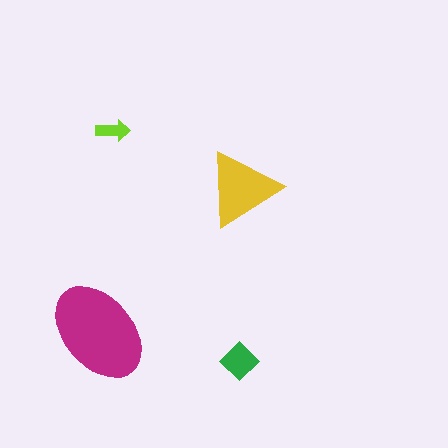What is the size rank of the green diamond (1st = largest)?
3rd.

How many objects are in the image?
There are 4 objects in the image.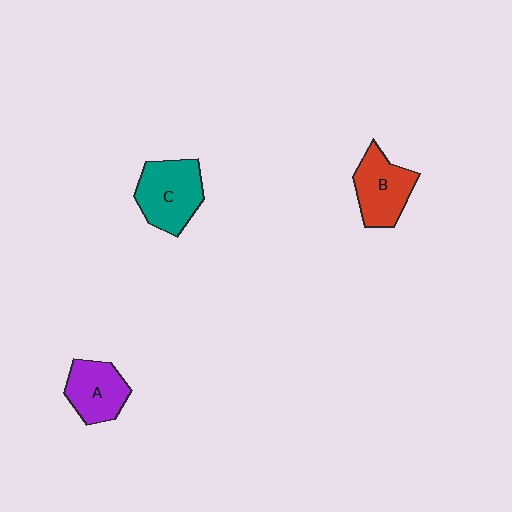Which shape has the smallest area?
Shape A (purple).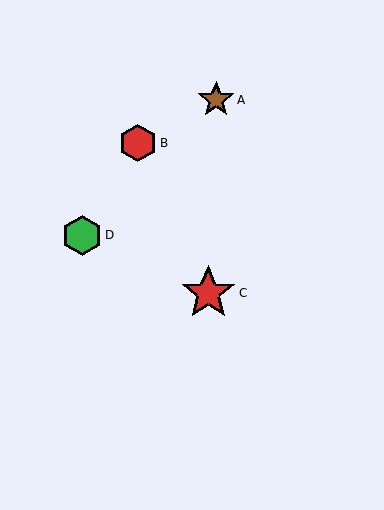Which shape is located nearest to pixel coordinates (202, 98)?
The brown star (labeled A) at (216, 100) is nearest to that location.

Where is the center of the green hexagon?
The center of the green hexagon is at (82, 235).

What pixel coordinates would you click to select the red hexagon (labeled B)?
Click at (138, 143) to select the red hexagon B.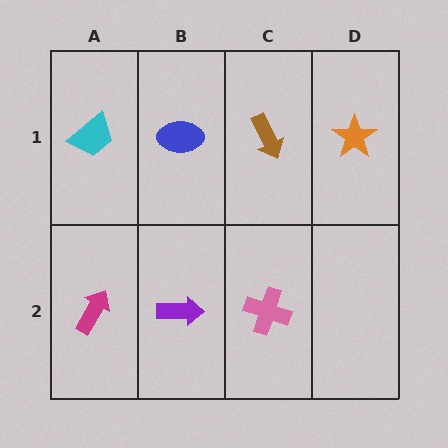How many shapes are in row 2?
3 shapes.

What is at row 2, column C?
A pink cross.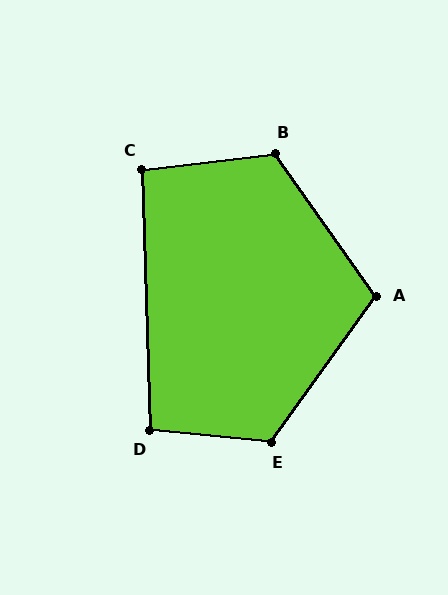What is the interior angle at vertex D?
Approximately 97 degrees (obtuse).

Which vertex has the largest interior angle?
E, at approximately 120 degrees.